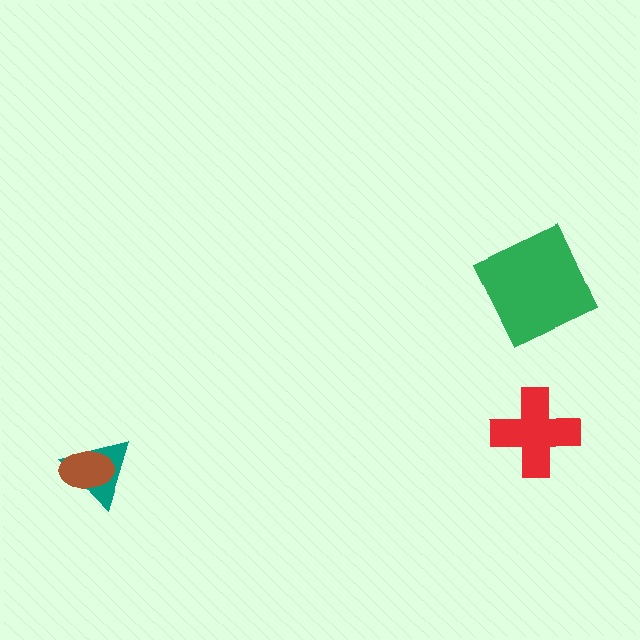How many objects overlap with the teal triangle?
1 object overlaps with the teal triangle.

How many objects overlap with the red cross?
0 objects overlap with the red cross.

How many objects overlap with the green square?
0 objects overlap with the green square.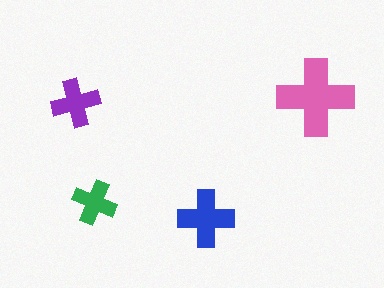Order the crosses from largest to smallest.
the pink one, the blue one, the purple one, the green one.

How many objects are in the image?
There are 4 objects in the image.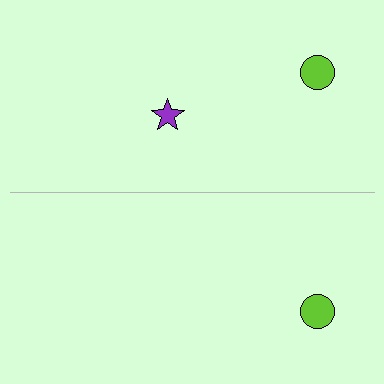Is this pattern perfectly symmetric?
No, the pattern is not perfectly symmetric. A purple star is missing from the bottom side.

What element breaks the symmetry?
A purple star is missing from the bottom side.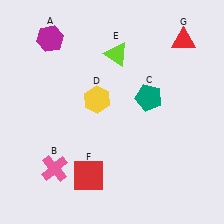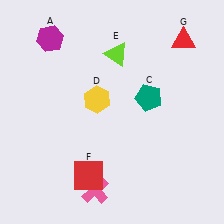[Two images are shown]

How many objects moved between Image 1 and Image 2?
1 object moved between the two images.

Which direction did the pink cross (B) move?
The pink cross (B) moved right.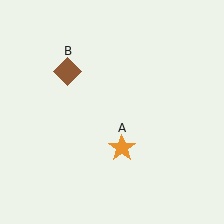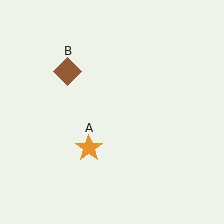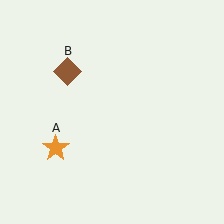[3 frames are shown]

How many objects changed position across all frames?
1 object changed position: orange star (object A).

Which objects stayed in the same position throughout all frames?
Brown diamond (object B) remained stationary.